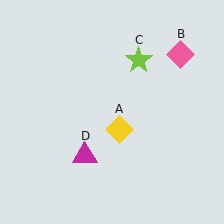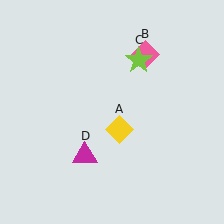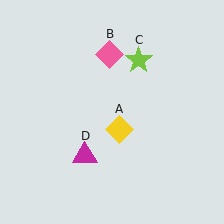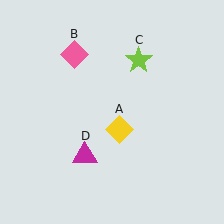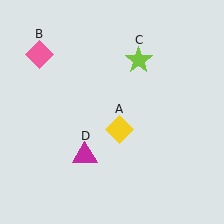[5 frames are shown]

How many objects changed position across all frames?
1 object changed position: pink diamond (object B).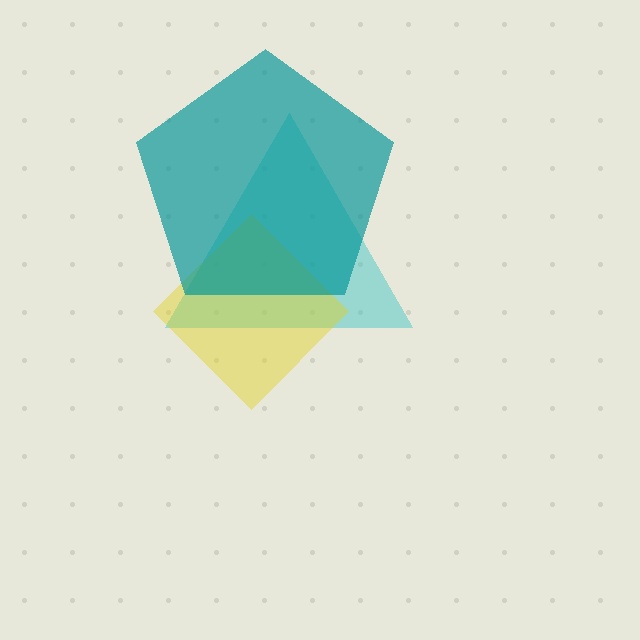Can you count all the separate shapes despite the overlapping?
Yes, there are 3 separate shapes.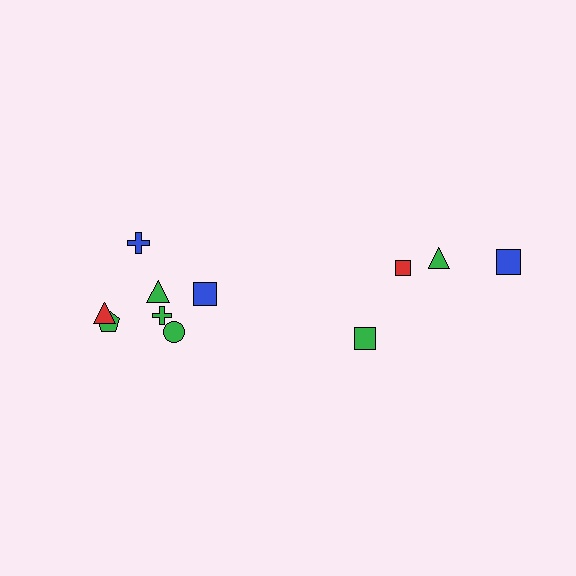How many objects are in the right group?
There are 4 objects.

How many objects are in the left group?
There are 7 objects.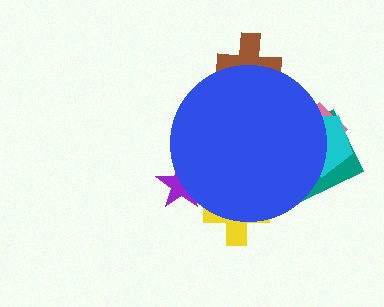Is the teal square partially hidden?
Yes, the teal square is partially hidden behind the blue circle.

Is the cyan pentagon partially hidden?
Yes, the cyan pentagon is partially hidden behind the blue circle.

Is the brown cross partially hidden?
Yes, the brown cross is partially hidden behind the blue circle.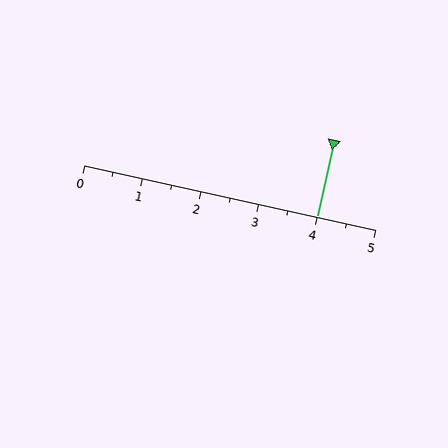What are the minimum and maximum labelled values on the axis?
The axis runs from 0 to 5.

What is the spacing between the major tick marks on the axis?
The major ticks are spaced 1 apart.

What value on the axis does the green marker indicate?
The marker indicates approximately 4.